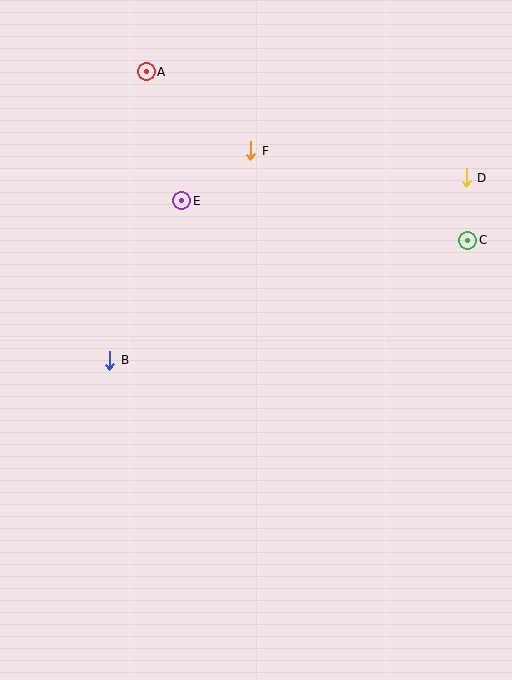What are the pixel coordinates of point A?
Point A is at (146, 72).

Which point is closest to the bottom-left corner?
Point B is closest to the bottom-left corner.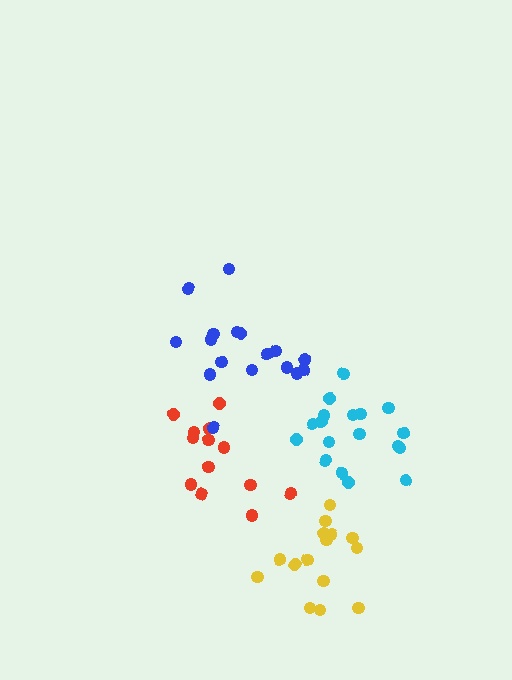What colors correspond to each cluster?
The clusters are colored: red, yellow, blue, cyan.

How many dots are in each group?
Group 1: 13 dots, Group 2: 15 dots, Group 3: 17 dots, Group 4: 18 dots (63 total).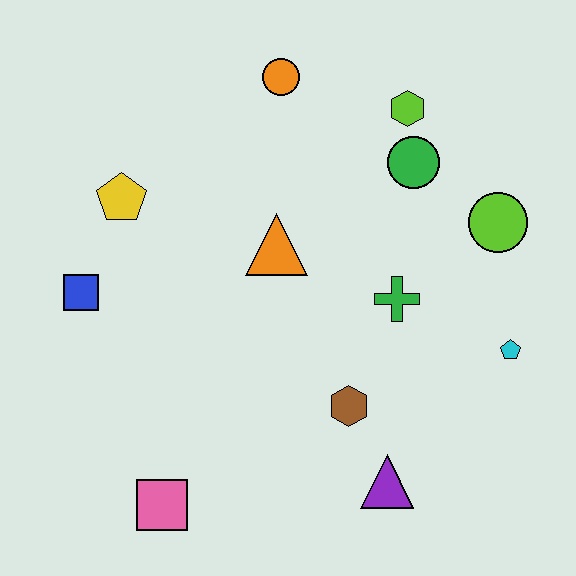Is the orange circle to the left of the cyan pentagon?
Yes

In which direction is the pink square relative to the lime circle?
The pink square is to the left of the lime circle.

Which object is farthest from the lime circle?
The pink square is farthest from the lime circle.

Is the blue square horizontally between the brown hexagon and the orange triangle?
No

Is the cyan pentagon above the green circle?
No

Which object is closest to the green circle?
The lime hexagon is closest to the green circle.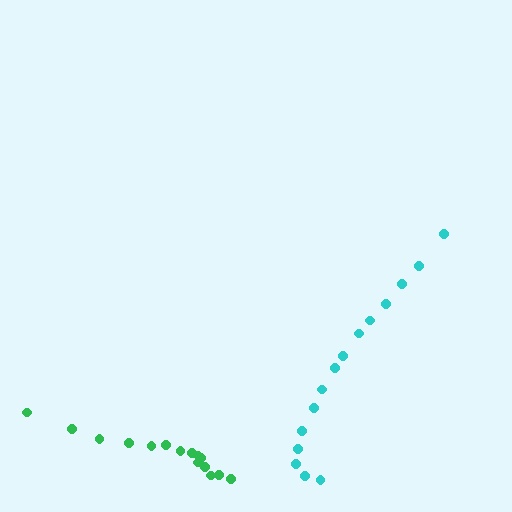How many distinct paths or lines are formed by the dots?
There are 2 distinct paths.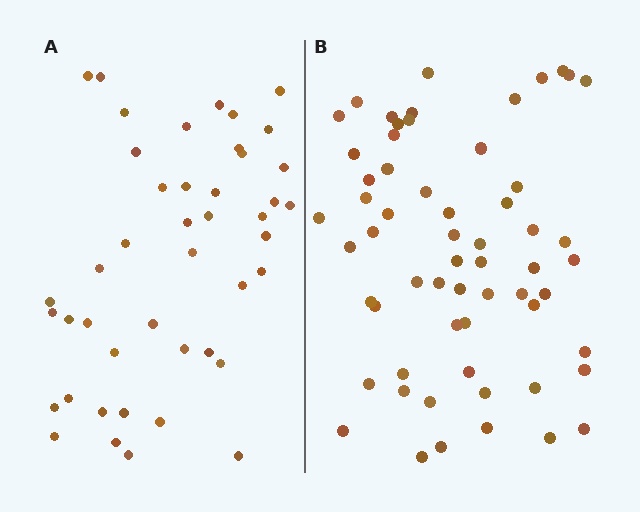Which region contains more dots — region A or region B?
Region B (the right region) has more dots.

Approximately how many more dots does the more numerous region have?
Region B has approximately 15 more dots than region A.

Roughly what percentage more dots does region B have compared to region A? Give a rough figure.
About 35% more.